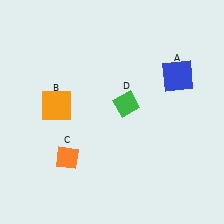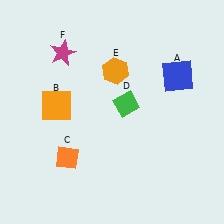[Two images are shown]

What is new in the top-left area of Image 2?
A magenta star (F) was added in the top-left area of Image 2.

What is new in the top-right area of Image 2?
An orange hexagon (E) was added in the top-right area of Image 2.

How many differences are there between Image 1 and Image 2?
There are 2 differences between the two images.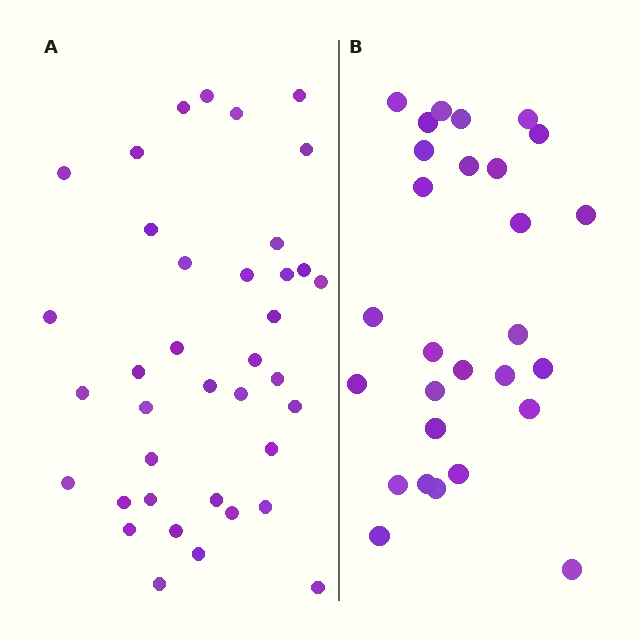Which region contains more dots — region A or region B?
Region A (the left region) has more dots.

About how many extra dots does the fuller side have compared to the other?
Region A has roughly 10 or so more dots than region B.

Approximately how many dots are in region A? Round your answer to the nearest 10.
About 40 dots. (The exact count is 38, which rounds to 40.)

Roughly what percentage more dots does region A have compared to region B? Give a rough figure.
About 35% more.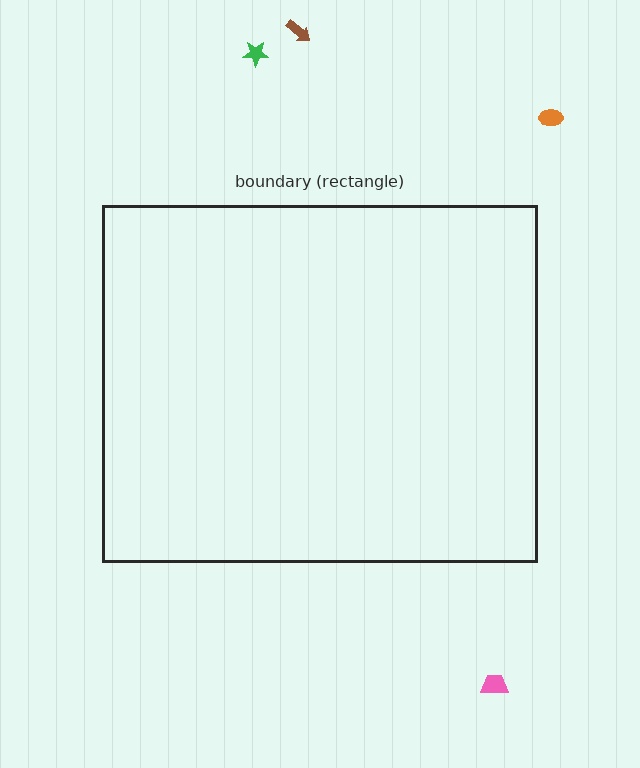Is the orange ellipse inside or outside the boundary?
Outside.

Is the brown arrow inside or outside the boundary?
Outside.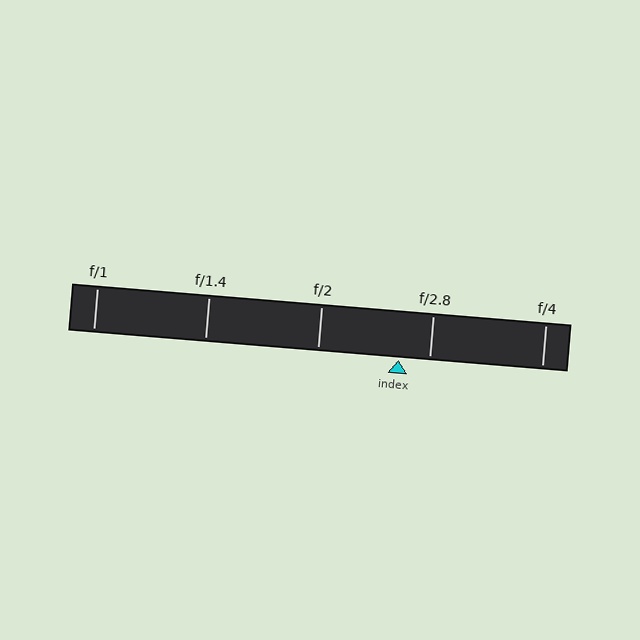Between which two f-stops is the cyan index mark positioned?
The index mark is between f/2 and f/2.8.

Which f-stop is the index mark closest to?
The index mark is closest to f/2.8.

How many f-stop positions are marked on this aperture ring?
There are 5 f-stop positions marked.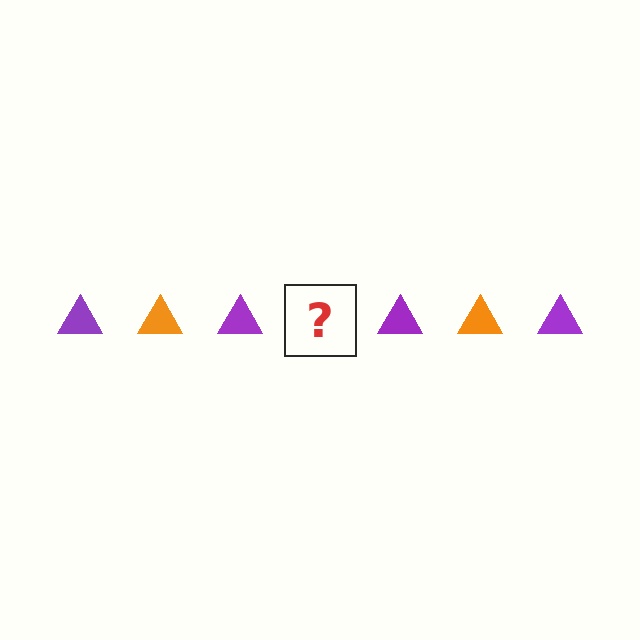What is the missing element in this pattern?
The missing element is an orange triangle.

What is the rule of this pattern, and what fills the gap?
The rule is that the pattern cycles through purple, orange triangles. The gap should be filled with an orange triangle.